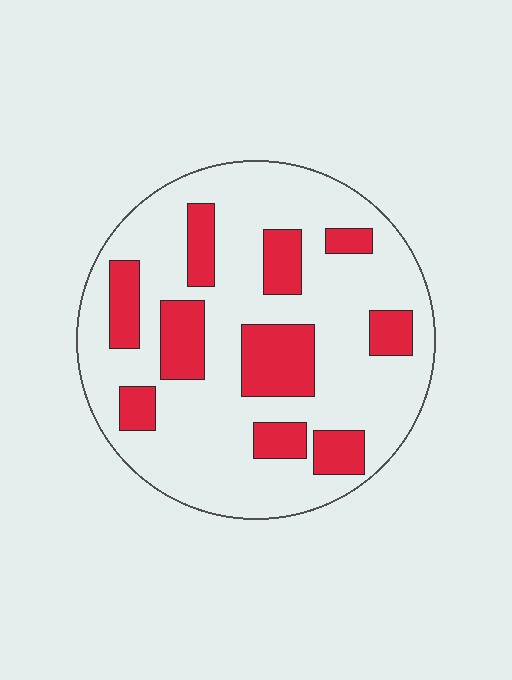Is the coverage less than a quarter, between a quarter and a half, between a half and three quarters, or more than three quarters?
Between a quarter and a half.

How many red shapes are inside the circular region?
10.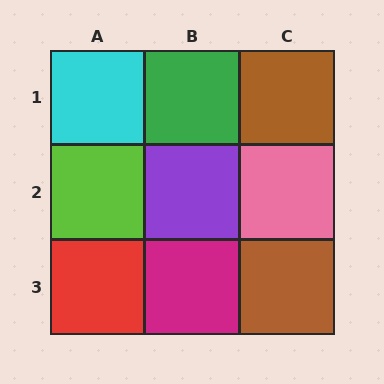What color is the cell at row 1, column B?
Green.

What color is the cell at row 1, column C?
Brown.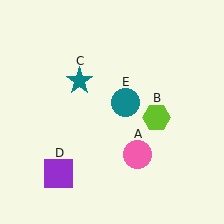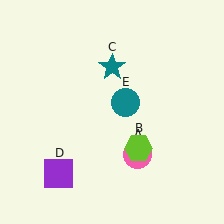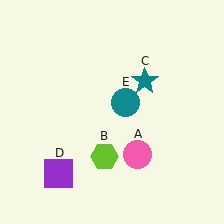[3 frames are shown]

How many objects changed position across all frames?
2 objects changed position: lime hexagon (object B), teal star (object C).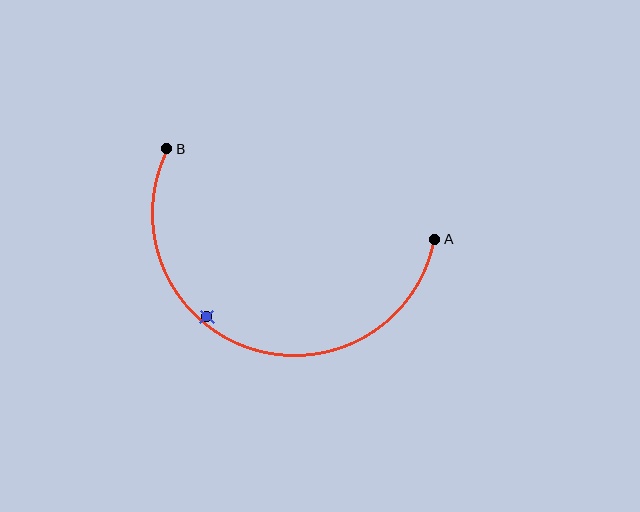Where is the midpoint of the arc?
The arc midpoint is the point on the curve farthest from the straight line joining A and B. It sits below that line.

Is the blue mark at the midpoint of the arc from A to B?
No — the blue mark does not lie on the arc at all. It sits slightly inside the curve.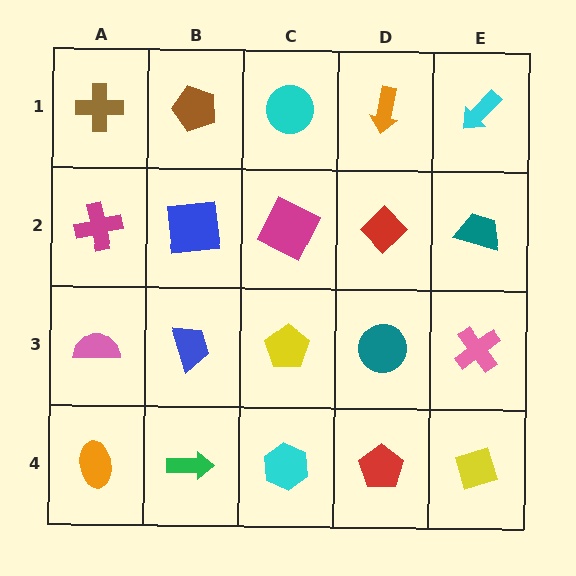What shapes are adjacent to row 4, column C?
A yellow pentagon (row 3, column C), a green arrow (row 4, column B), a red pentagon (row 4, column D).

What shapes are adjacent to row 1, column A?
A magenta cross (row 2, column A), a brown pentagon (row 1, column B).